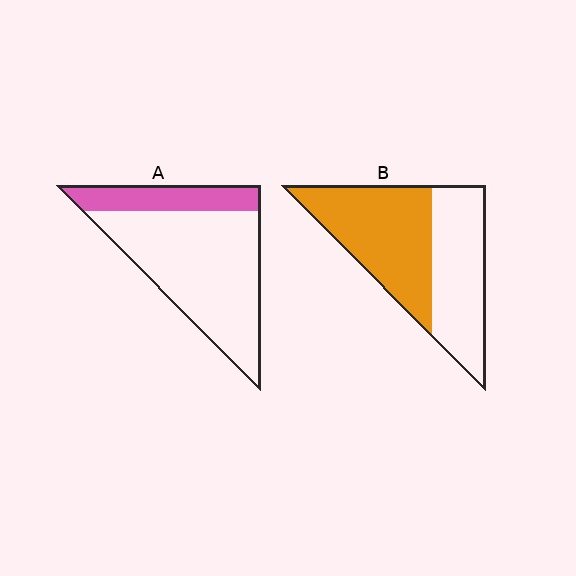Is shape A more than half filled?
No.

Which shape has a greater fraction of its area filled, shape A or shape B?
Shape B.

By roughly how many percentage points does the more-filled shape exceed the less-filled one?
By roughly 30 percentage points (B over A).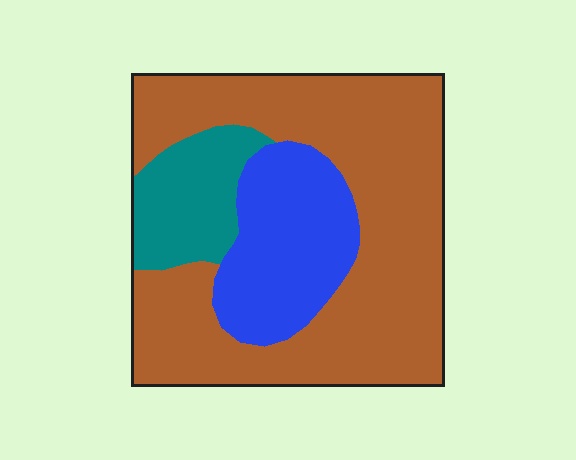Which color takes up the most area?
Brown, at roughly 65%.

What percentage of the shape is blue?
Blue takes up about one fifth (1/5) of the shape.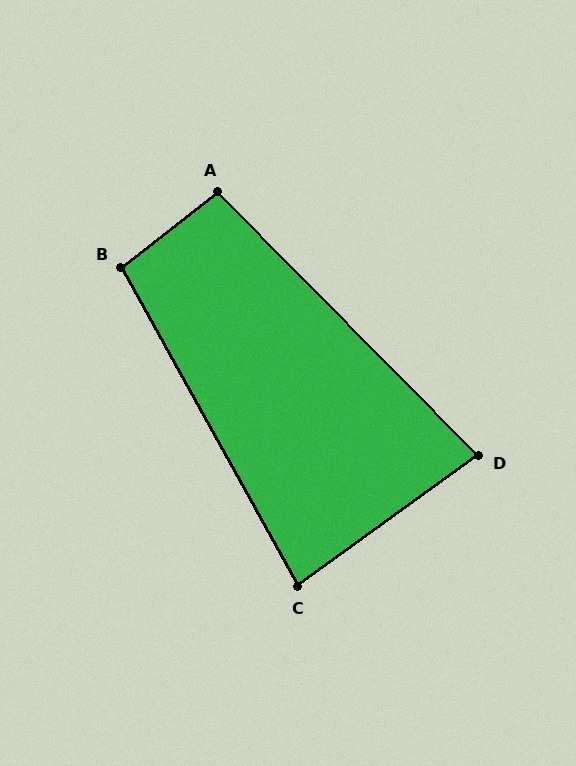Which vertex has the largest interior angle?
B, at approximately 99 degrees.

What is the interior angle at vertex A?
Approximately 97 degrees (obtuse).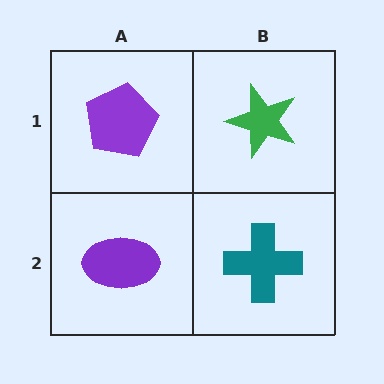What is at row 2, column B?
A teal cross.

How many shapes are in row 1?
2 shapes.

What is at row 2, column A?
A purple ellipse.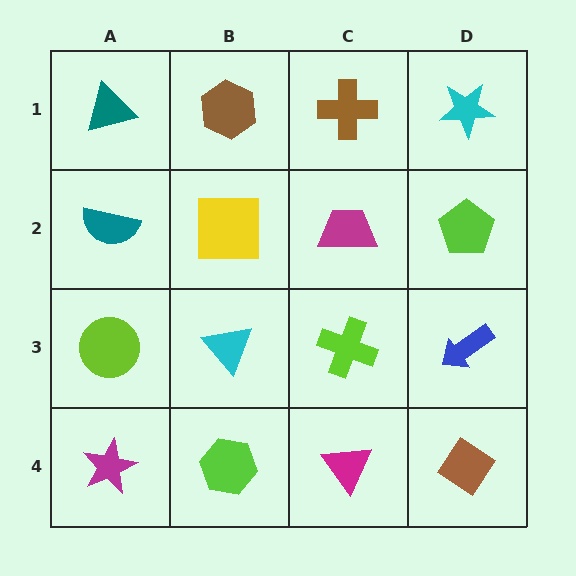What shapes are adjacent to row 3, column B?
A yellow square (row 2, column B), a lime hexagon (row 4, column B), a lime circle (row 3, column A), a lime cross (row 3, column C).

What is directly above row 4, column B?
A cyan triangle.